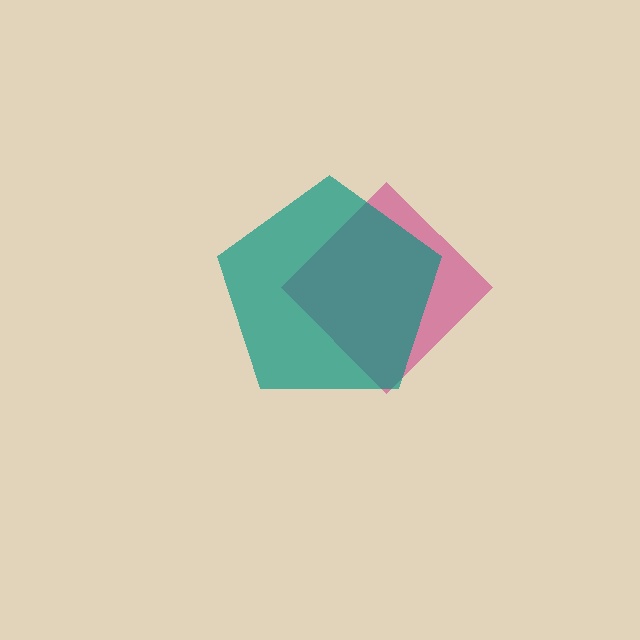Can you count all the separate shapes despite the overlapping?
Yes, there are 2 separate shapes.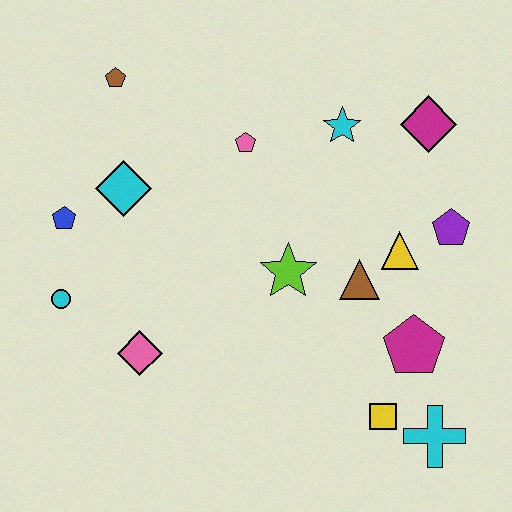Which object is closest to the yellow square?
The cyan cross is closest to the yellow square.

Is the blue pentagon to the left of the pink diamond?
Yes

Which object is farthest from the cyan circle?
The magenta diamond is farthest from the cyan circle.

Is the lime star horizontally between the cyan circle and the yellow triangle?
Yes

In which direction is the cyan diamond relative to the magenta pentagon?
The cyan diamond is to the left of the magenta pentagon.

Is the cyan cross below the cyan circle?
Yes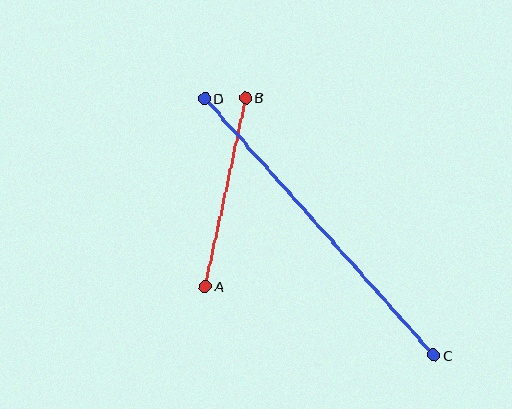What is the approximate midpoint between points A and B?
The midpoint is at approximately (226, 192) pixels.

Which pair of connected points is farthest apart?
Points C and D are farthest apart.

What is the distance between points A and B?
The distance is approximately 193 pixels.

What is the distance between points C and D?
The distance is approximately 344 pixels.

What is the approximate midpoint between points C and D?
The midpoint is at approximately (319, 227) pixels.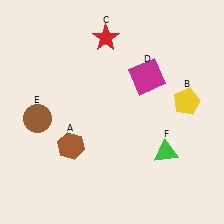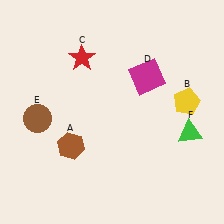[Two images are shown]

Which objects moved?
The objects that moved are: the red star (C), the green triangle (F).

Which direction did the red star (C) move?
The red star (C) moved left.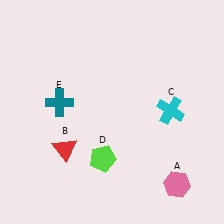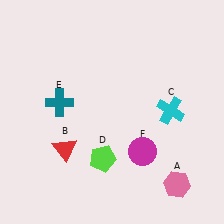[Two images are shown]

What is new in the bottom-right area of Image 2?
A magenta circle (F) was added in the bottom-right area of Image 2.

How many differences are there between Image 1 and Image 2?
There is 1 difference between the two images.